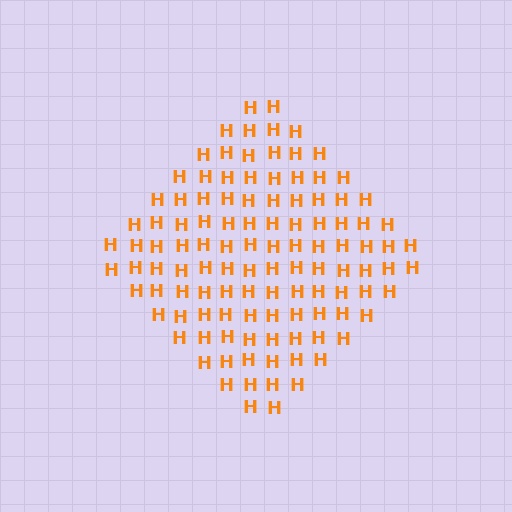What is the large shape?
The large shape is a diamond.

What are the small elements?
The small elements are letter H's.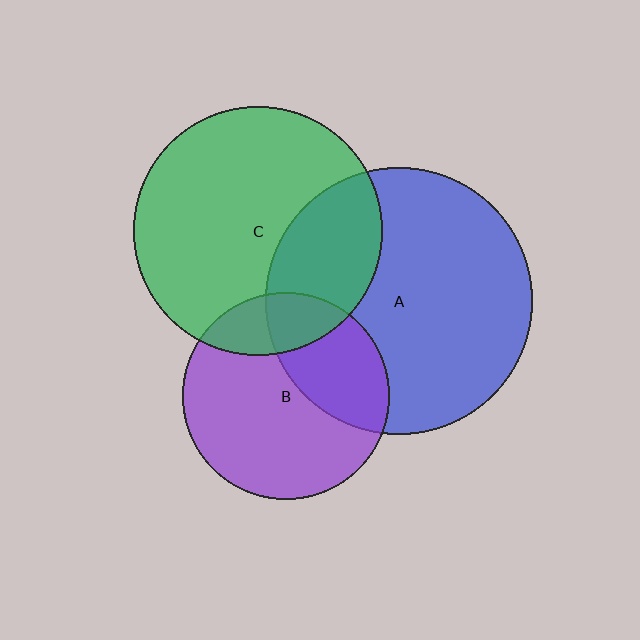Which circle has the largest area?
Circle A (blue).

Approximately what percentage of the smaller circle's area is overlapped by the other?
Approximately 20%.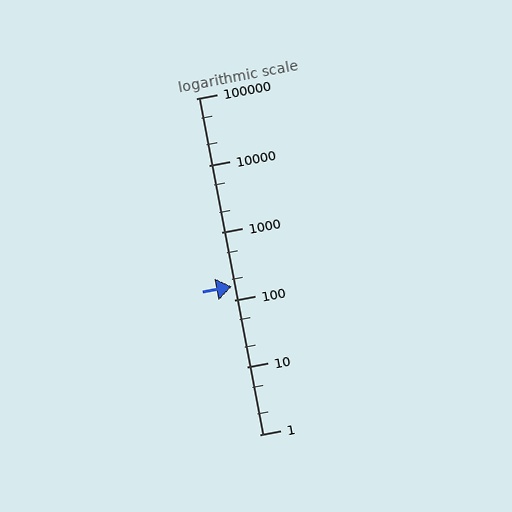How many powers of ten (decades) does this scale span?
The scale spans 5 decades, from 1 to 100000.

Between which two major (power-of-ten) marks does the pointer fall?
The pointer is between 100 and 1000.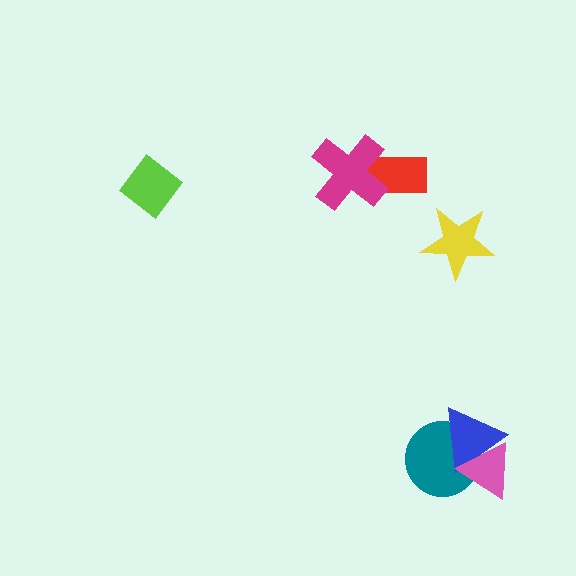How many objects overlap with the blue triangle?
2 objects overlap with the blue triangle.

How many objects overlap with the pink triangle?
2 objects overlap with the pink triangle.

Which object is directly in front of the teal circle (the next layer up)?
The blue triangle is directly in front of the teal circle.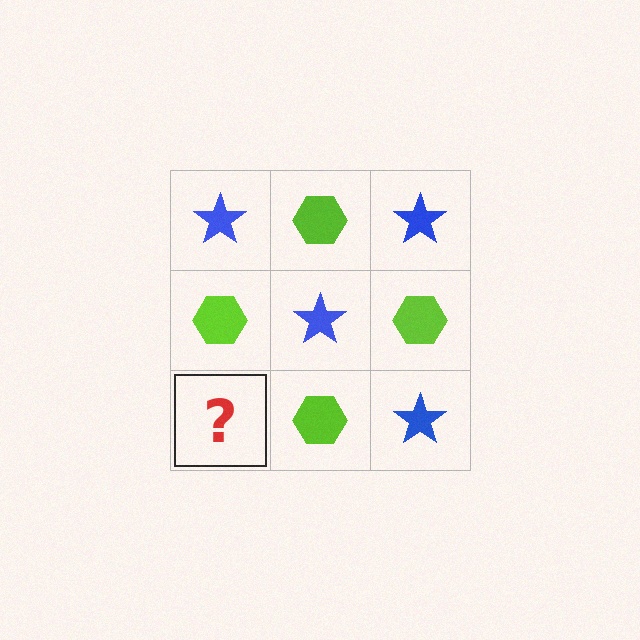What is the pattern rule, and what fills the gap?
The rule is that it alternates blue star and lime hexagon in a checkerboard pattern. The gap should be filled with a blue star.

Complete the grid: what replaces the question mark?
The question mark should be replaced with a blue star.